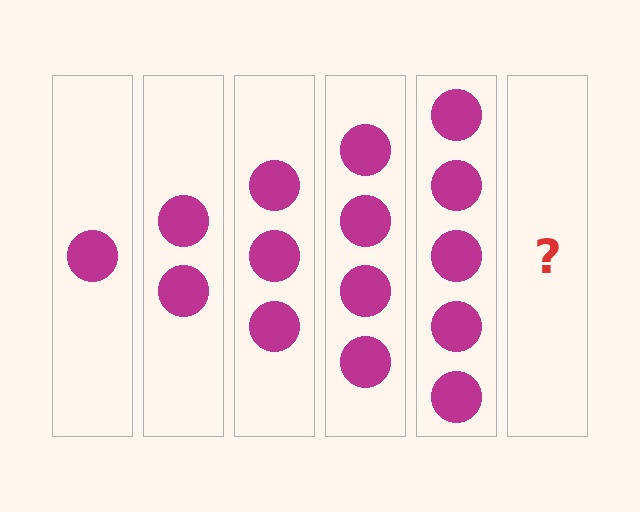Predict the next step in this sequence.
The next step is 6 circles.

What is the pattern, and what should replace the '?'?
The pattern is that each step adds one more circle. The '?' should be 6 circles.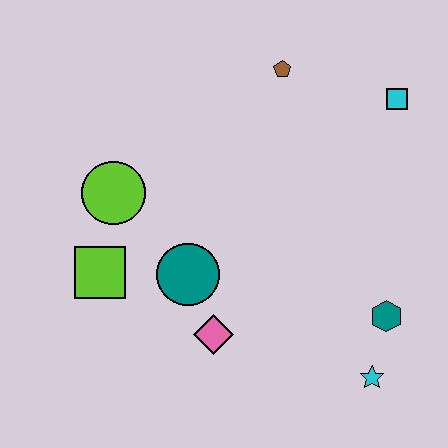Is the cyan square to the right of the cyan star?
Yes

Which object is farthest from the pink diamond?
The cyan square is farthest from the pink diamond.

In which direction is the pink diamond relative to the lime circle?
The pink diamond is below the lime circle.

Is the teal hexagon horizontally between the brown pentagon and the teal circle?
No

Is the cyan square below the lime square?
No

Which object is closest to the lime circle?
The lime square is closest to the lime circle.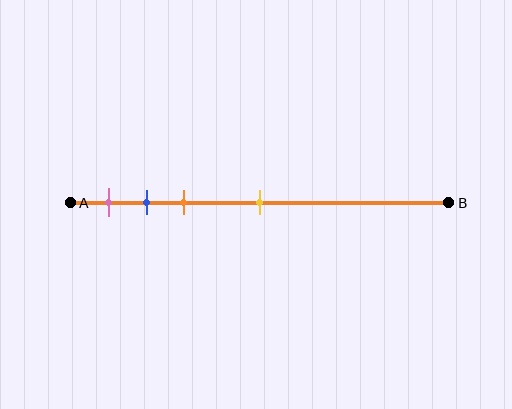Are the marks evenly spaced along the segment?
No, the marks are not evenly spaced.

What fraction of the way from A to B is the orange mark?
The orange mark is approximately 30% (0.3) of the way from A to B.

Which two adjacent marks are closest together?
The blue and orange marks are the closest adjacent pair.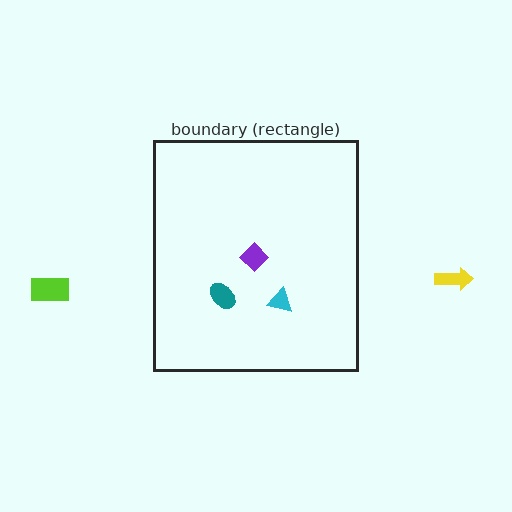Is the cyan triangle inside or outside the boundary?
Inside.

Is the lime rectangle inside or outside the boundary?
Outside.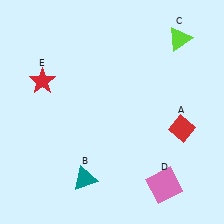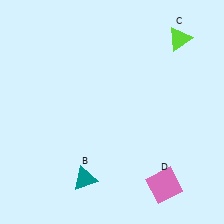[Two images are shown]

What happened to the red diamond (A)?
The red diamond (A) was removed in Image 2. It was in the bottom-right area of Image 1.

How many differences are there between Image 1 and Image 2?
There are 2 differences between the two images.